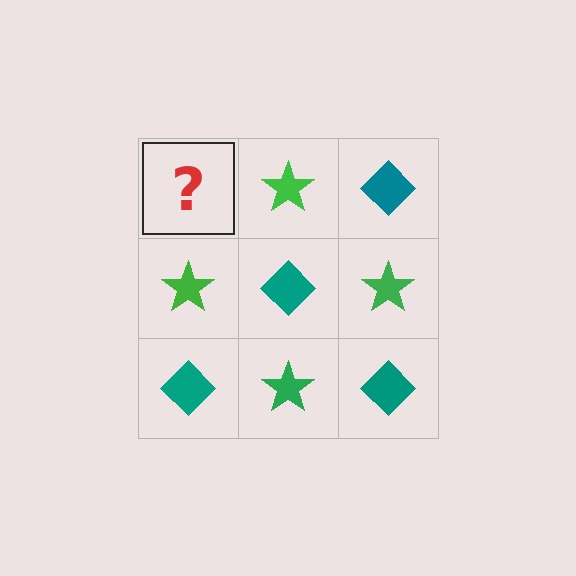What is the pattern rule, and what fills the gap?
The rule is that it alternates teal diamond and green star in a checkerboard pattern. The gap should be filled with a teal diamond.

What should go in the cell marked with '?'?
The missing cell should contain a teal diamond.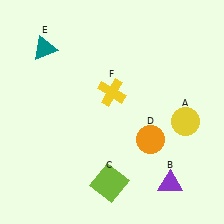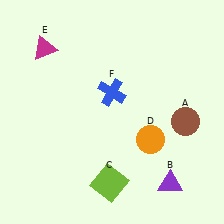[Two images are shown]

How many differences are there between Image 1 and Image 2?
There are 3 differences between the two images.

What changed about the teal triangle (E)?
In Image 1, E is teal. In Image 2, it changed to magenta.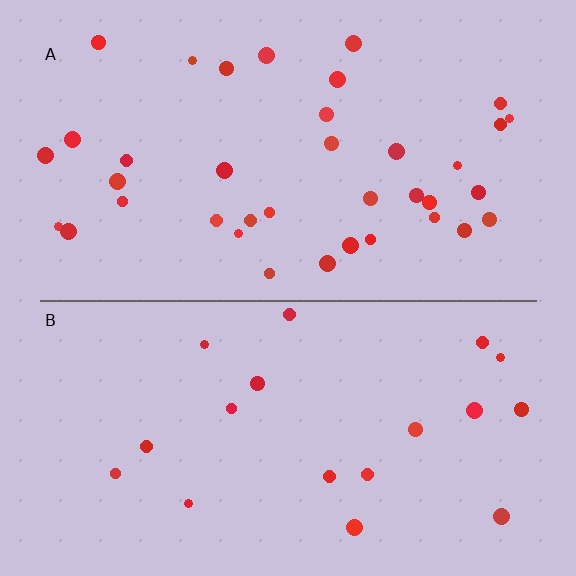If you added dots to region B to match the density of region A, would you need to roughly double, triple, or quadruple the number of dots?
Approximately double.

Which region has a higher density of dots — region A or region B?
A (the top).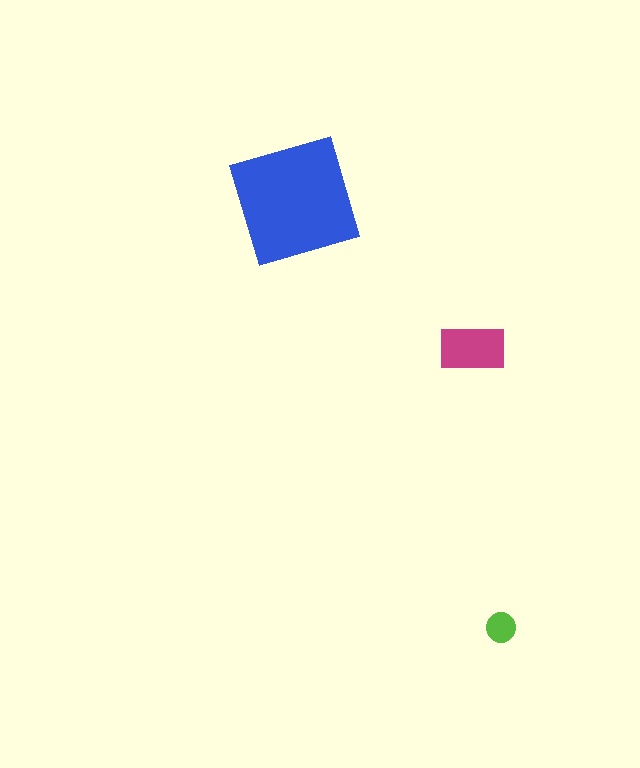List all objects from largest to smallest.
The blue square, the magenta rectangle, the lime circle.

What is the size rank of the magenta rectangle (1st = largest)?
2nd.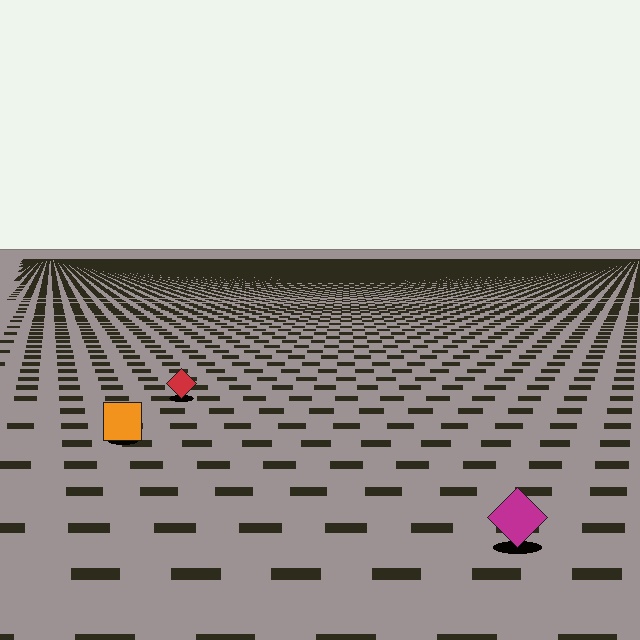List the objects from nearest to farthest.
From nearest to farthest: the magenta diamond, the orange square, the red diamond.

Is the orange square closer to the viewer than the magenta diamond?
No. The magenta diamond is closer — you can tell from the texture gradient: the ground texture is coarser near it.